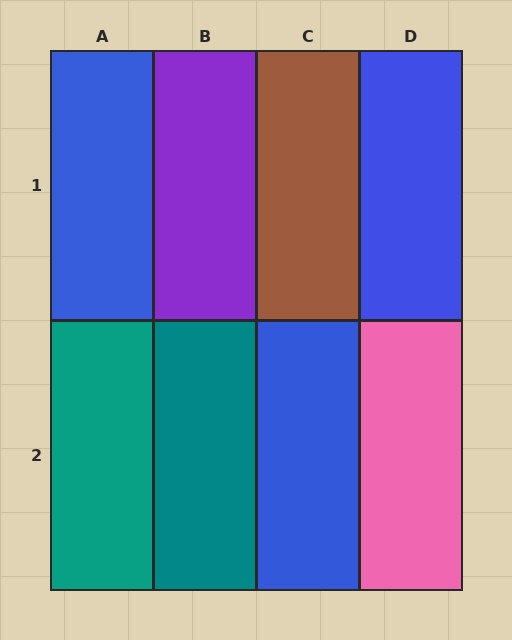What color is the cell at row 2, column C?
Blue.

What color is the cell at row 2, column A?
Teal.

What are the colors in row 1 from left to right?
Blue, purple, brown, blue.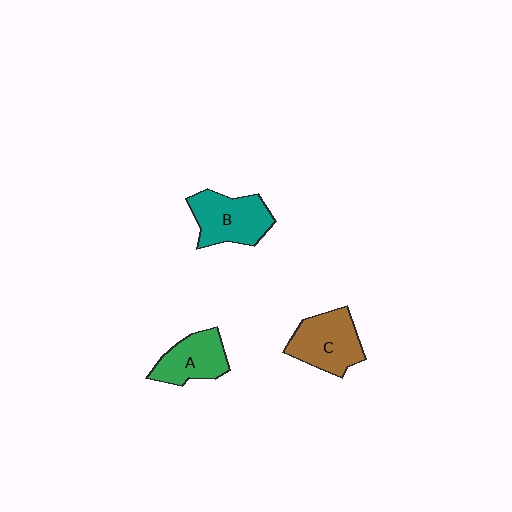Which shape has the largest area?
Shape B (teal).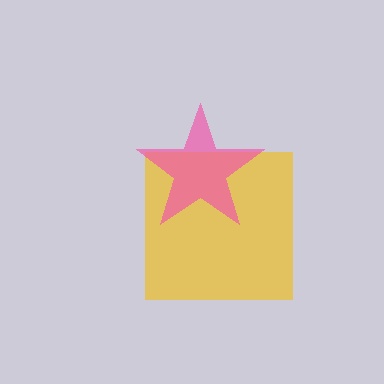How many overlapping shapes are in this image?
There are 2 overlapping shapes in the image.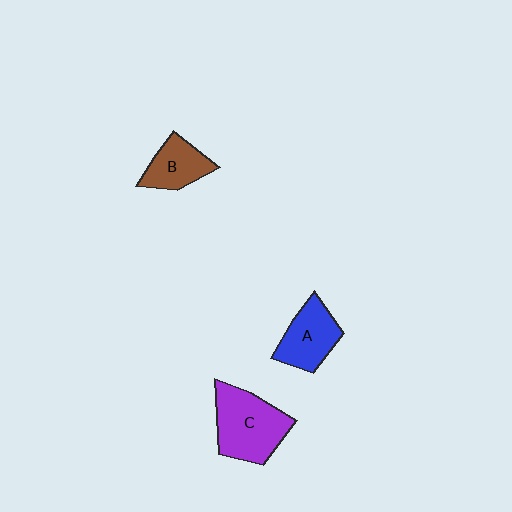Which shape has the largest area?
Shape C (purple).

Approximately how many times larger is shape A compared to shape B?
Approximately 1.2 times.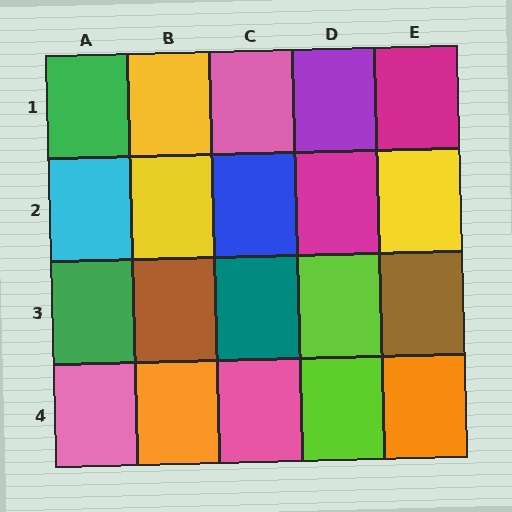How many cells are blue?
1 cell is blue.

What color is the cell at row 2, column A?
Cyan.